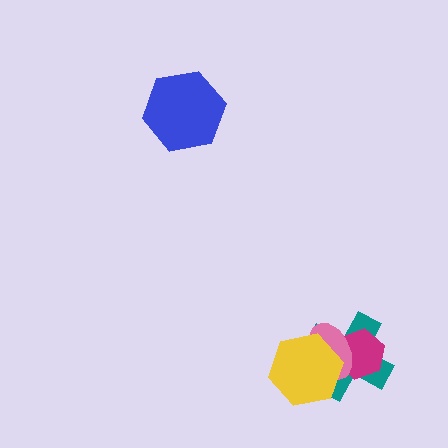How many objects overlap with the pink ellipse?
3 objects overlap with the pink ellipse.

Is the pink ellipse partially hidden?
Yes, it is partially covered by another shape.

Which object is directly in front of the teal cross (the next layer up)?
The magenta hexagon is directly in front of the teal cross.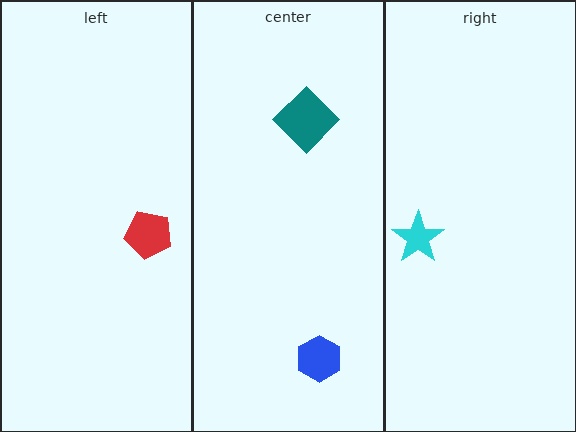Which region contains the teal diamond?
The center region.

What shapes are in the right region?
The cyan star.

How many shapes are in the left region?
1.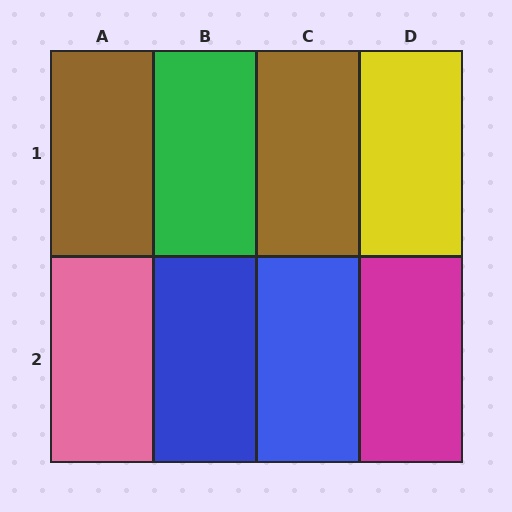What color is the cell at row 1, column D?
Yellow.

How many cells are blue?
2 cells are blue.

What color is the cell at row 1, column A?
Brown.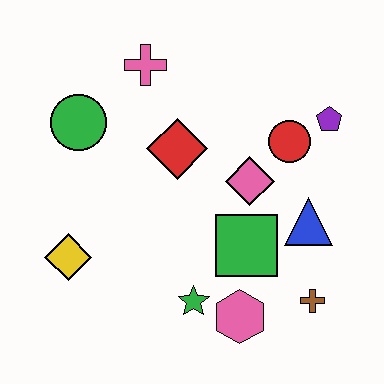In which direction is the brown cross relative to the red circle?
The brown cross is below the red circle.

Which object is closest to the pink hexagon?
The green star is closest to the pink hexagon.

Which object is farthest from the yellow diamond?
The purple pentagon is farthest from the yellow diamond.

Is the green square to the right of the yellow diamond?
Yes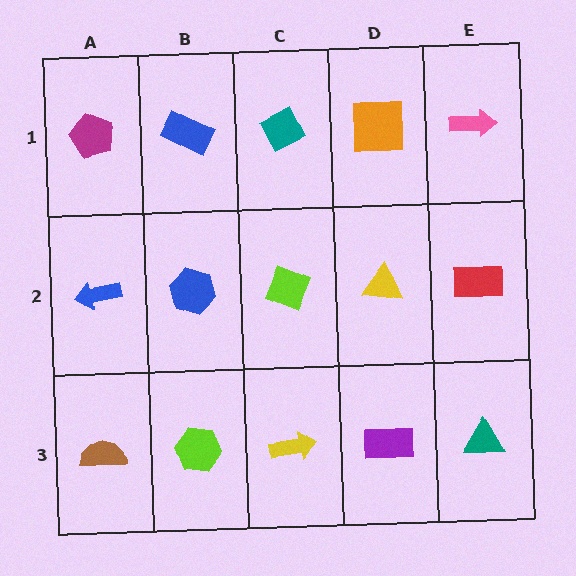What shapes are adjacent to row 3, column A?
A blue arrow (row 2, column A), a lime hexagon (row 3, column B).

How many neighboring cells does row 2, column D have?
4.